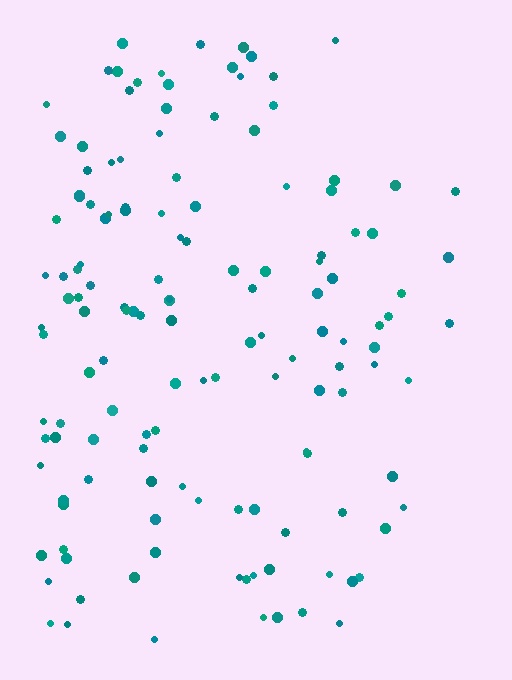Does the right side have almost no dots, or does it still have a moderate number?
Still a moderate number, just noticeably fewer than the left.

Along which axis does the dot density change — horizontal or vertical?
Horizontal.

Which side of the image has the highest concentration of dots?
The left.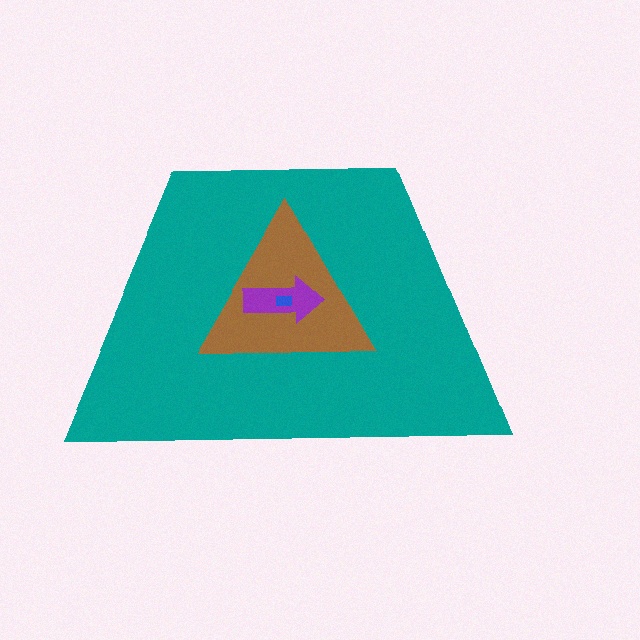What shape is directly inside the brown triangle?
The purple arrow.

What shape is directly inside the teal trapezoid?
The brown triangle.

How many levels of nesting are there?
4.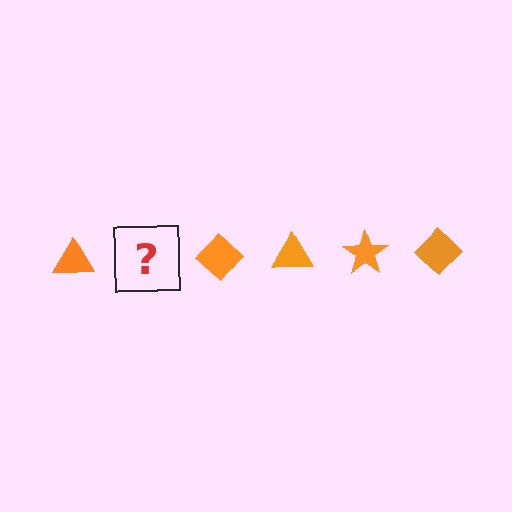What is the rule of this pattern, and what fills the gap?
The rule is that the pattern cycles through triangle, star, diamond shapes in orange. The gap should be filled with an orange star.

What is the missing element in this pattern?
The missing element is an orange star.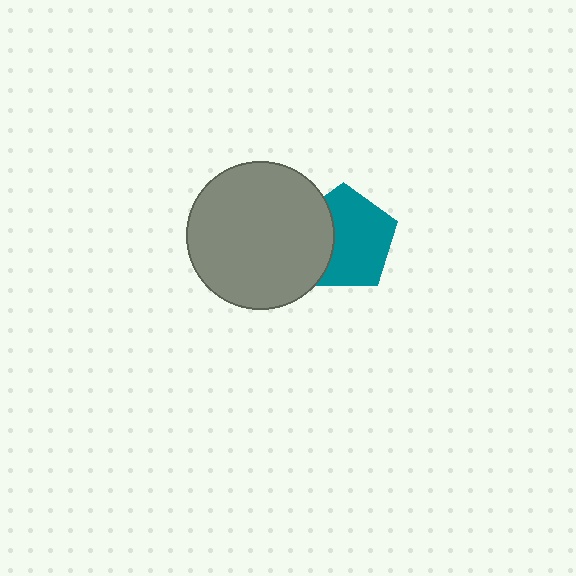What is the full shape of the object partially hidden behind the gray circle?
The partially hidden object is a teal pentagon.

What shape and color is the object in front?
The object in front is a gray circle.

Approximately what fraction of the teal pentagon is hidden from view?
Roughly 33% of the teal pentagon is hidden behind the gray circle.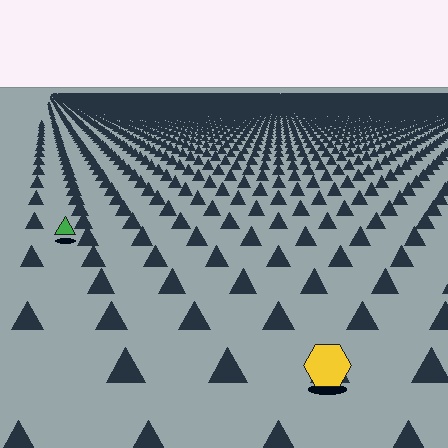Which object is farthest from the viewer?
The green triangle is farthest from the viewer. It appears smaller and the ground texture around it is denser.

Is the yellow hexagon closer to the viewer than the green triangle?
Yes. The yellow hexagon is closer — you can tell from the texture gradient: the ground texture is coarser near it.